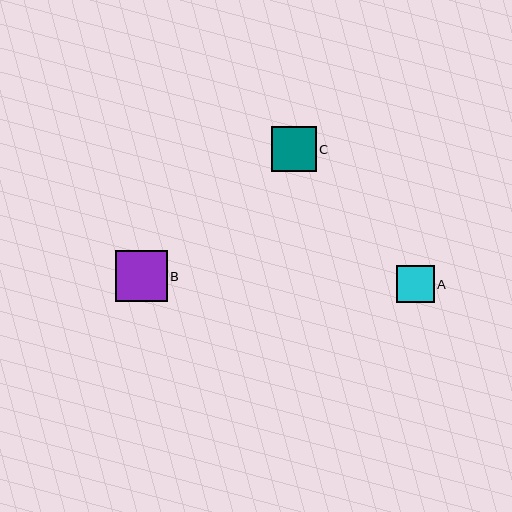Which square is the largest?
Square B is the largest with a size of approximately 52 pixels.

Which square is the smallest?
Square A is the smallest with a size of approximately 38 pixels.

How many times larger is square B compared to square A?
Square B is approximately 1.4 times the size of square A.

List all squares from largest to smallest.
From largest to smallest: B, C, A.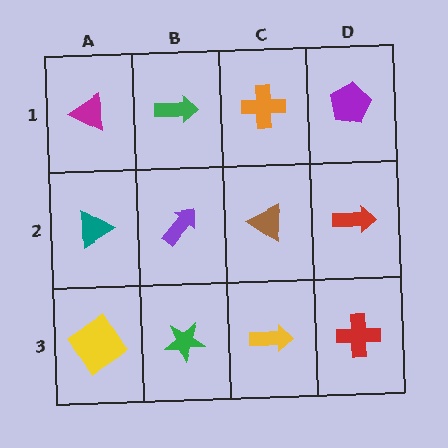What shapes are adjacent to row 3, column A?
A teal triangle (row 2, column A), a green star (row 3, column B).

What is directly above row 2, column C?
An orange cross.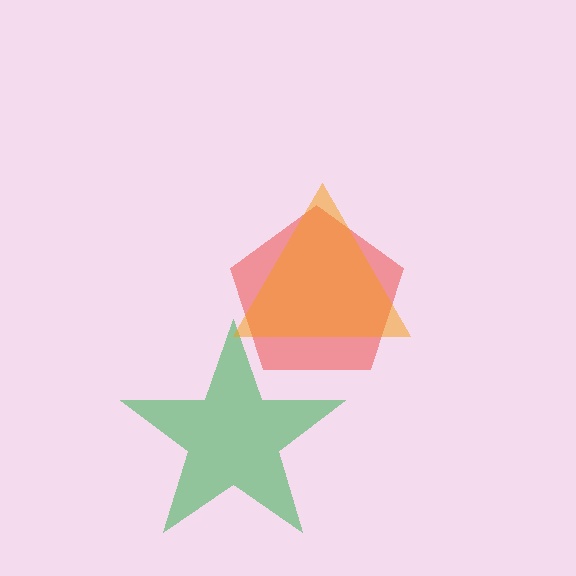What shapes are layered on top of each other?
The layered shapes are: a red pentagon, a green star, an orange triangle.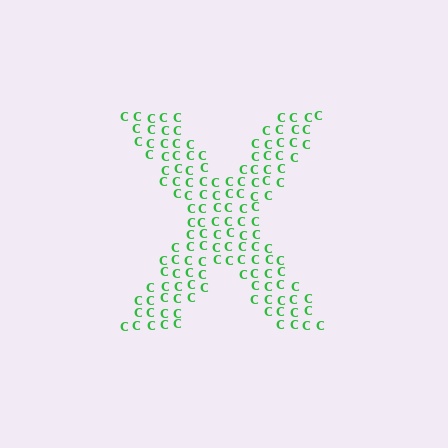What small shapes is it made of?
It is made of small letter C's.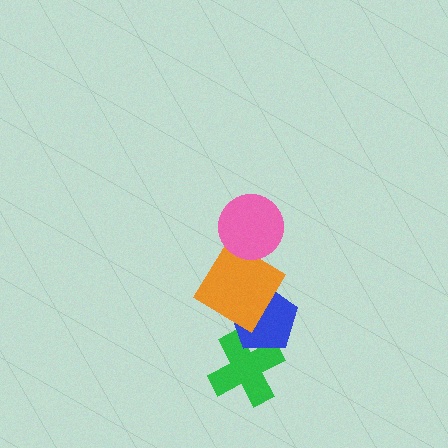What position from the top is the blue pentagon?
The blue pentagon is 3rd from the top.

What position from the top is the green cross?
The green cross is 4th from the top.